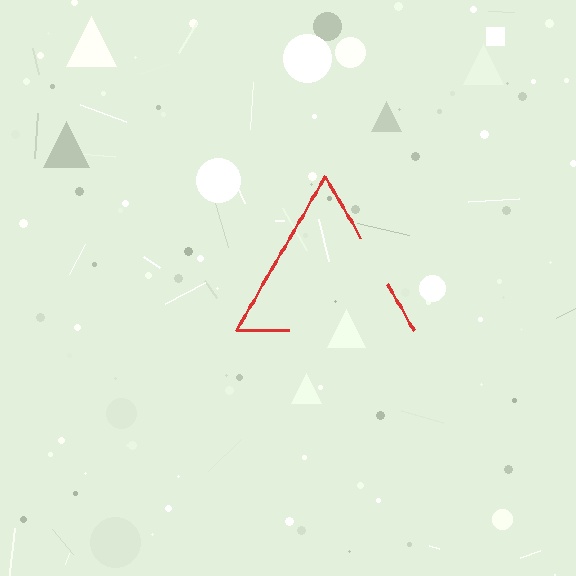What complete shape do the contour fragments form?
The contour fragments form a triangle.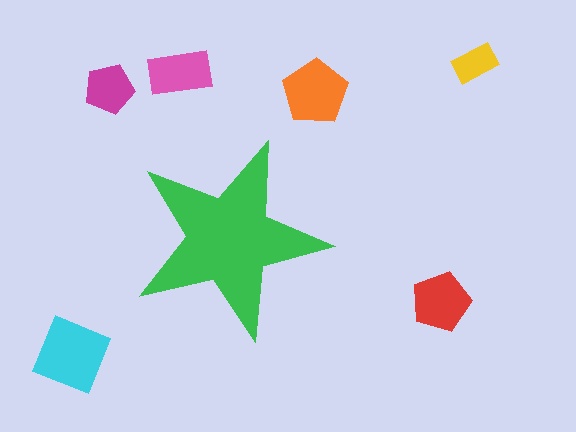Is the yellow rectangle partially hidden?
No, the yellow rectangle is fully visible.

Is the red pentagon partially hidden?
No, the red pentagon is fully visible.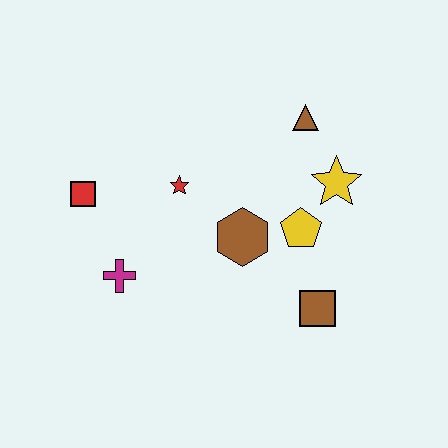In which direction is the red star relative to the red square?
The red star is to the right of the red square.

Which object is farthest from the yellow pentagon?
The red square is farthest from the yellow pentagon.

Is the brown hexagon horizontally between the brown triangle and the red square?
Yes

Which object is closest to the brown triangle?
The yellow star is closest to the brown triangle.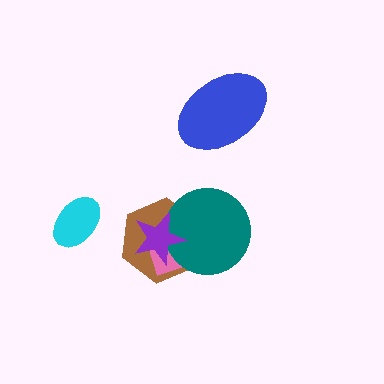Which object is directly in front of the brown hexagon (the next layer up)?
The pink rectangle is directly in front of the brown hexagon.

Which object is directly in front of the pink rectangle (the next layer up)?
The teal circle is directly in front of the pink rectangle.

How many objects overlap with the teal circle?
3 objects overlap with the teal circle.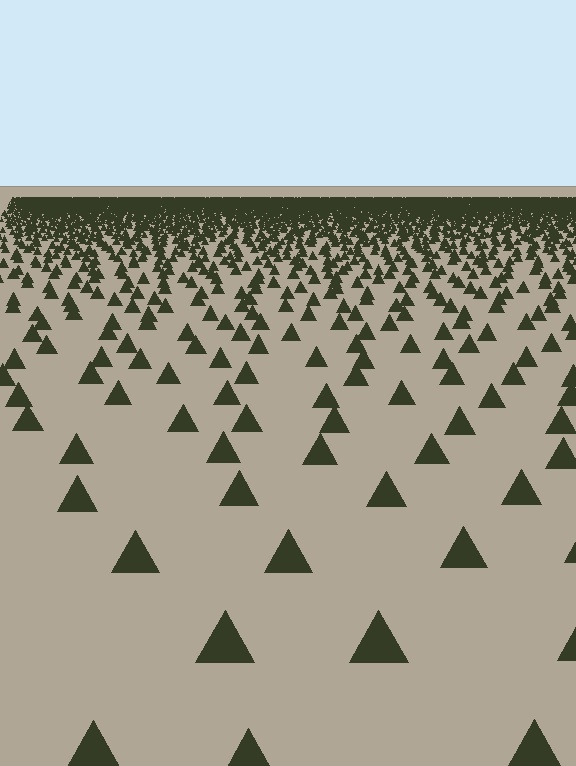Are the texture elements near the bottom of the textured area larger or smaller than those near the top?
Larger. Near the bottom, elements are closer to the viewer and appear at a bigger on-screen size.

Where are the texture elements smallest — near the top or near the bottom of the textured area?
Near the top.